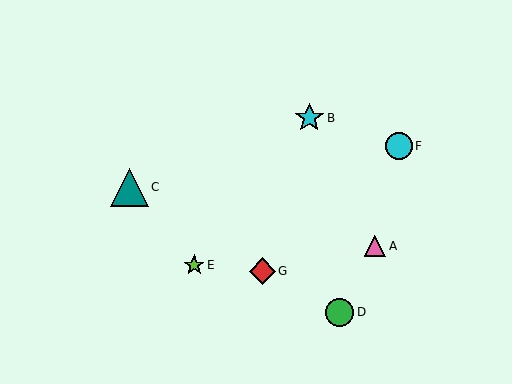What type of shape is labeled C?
Shape C is a teal triangle.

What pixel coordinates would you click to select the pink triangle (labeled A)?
Click at (375, 246) to select the pink triangle A.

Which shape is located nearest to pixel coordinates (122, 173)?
The teal triangle (labeled C) at (129, 187) is nearest to that location.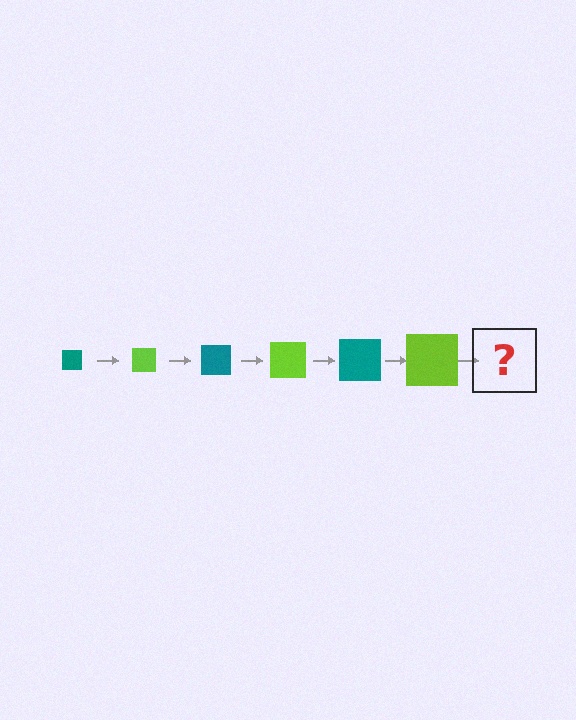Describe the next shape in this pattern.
It should be a teal square, larger than the previous one.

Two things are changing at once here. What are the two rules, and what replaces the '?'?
The two rules are that the square grows larger each step and the color cycles through teal and lime. The '?' should be a teal square, larger than the previous one.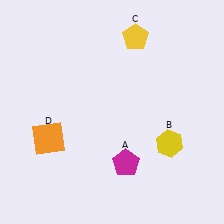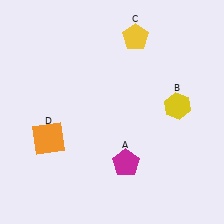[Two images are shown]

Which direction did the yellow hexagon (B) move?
The yellow hexagon (B) moved up.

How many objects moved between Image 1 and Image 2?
1 object moved between the two images.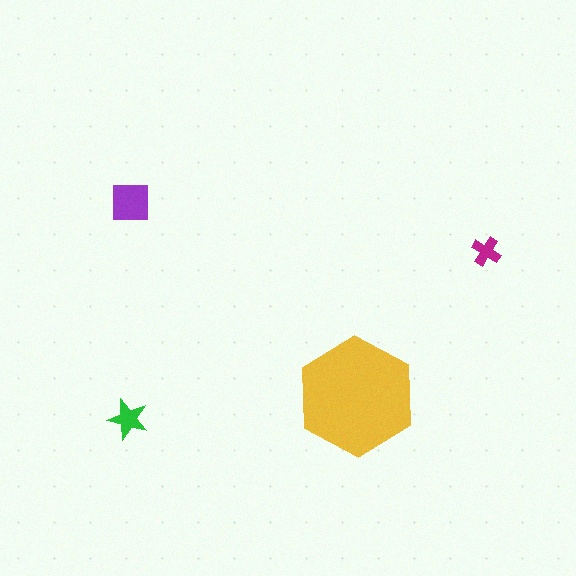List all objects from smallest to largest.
The magenta cross, the green star, the purple square, the yellow hexagon.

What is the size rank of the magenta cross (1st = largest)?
4th.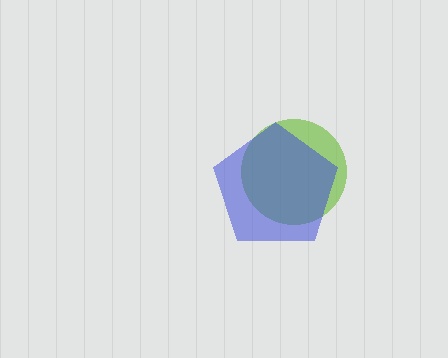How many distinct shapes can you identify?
There are 2 distinct shapes: a lime circle, a blue pentagon.